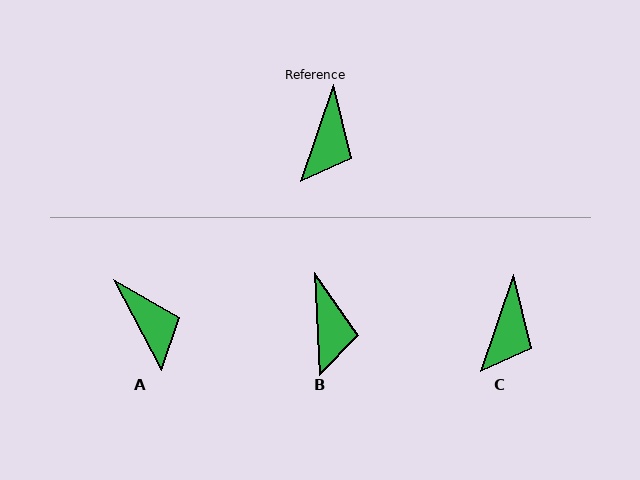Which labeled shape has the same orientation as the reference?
C.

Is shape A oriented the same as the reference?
No, it is off by about 47 degrees.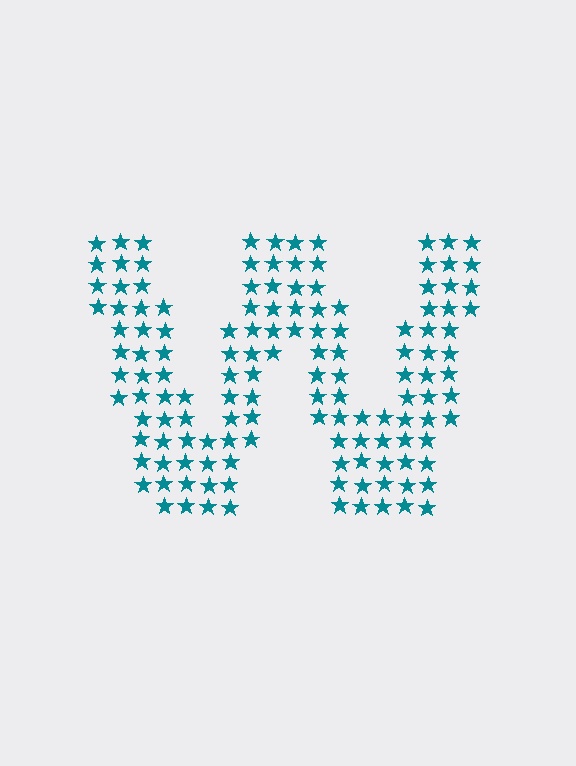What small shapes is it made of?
It is made of small stars.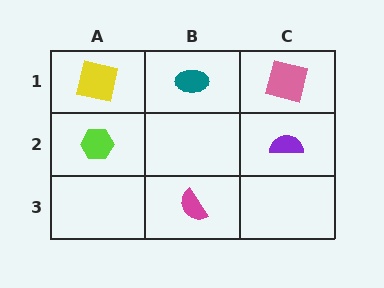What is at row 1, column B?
A teal ellipse.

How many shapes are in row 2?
2 shapes.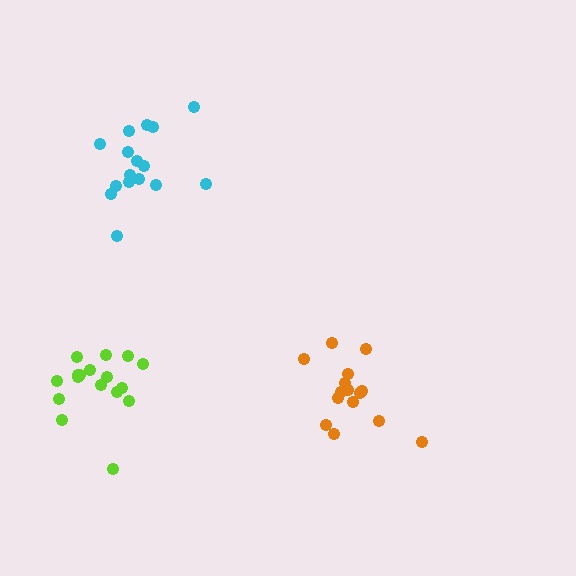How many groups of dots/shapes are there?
There are 3 groups.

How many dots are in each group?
Group 1: 15 dots, Group 2: 17 dots, Group 3: 16 dots (48 total).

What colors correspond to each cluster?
The clusters are colored: orange, lime, cyan.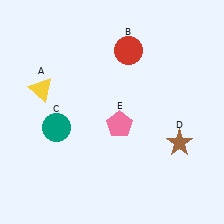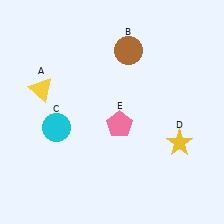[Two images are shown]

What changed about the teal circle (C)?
In Image 1, C is teal. In Image 2, it changed to cyan.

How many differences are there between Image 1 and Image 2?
There are 3 differences between the two images.